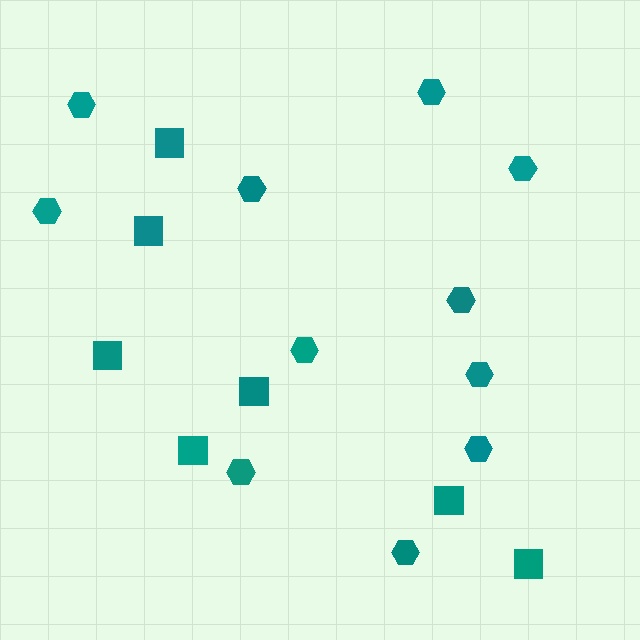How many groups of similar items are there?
There are 2 groups: one group of squares (7) and one group of hexagons (11).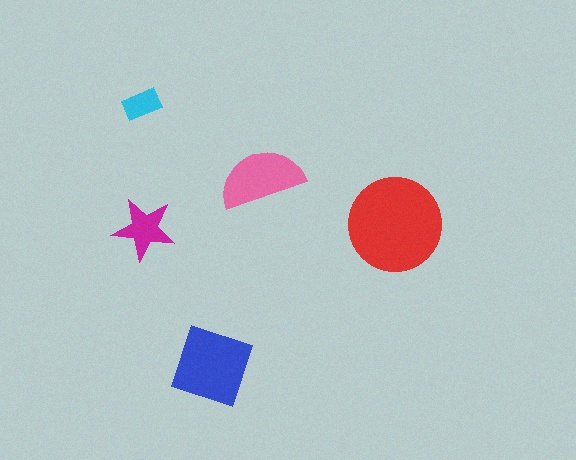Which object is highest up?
The cyan rectangle is topmost.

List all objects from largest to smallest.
The red circle, the blue diamond, the pink semicircle, the magenta star, the cyan rectangle.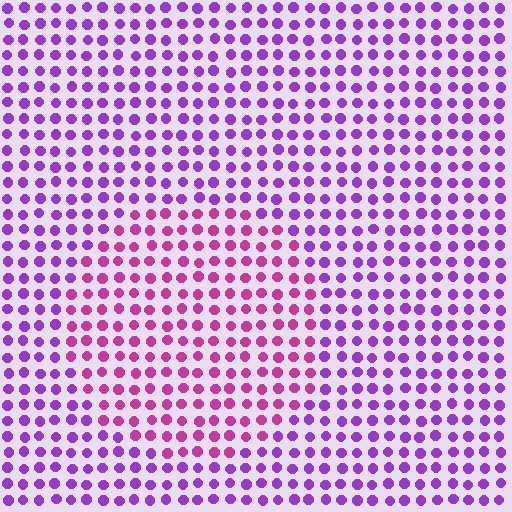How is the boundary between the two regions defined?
The boundary is defined purely by a slight shift in hue (about 36 degrees). Spacing, size, and orientation are identical on both sides.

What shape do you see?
I see a circle.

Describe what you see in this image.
The image is filled with small purple elements in a uniform arrangement. A circle-shaped region is visible where the elements are tinted to a slightly different hue, forming a subtle color boundary.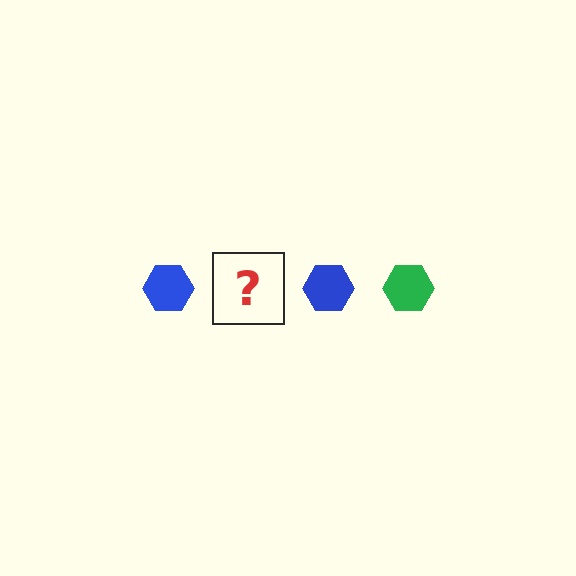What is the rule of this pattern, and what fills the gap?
The rule is that the pattern cycles through blue, green hexagons. The gap should be filled with a green hexagon.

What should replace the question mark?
The question mark should be replaced with a green hexagon.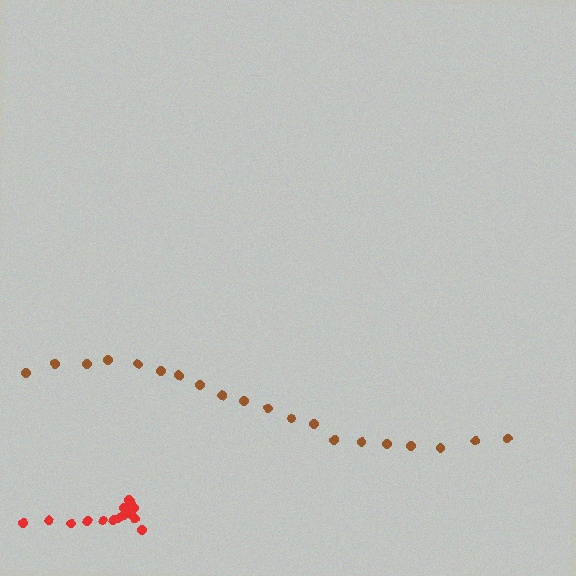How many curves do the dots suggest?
There are 2 distinct paths.